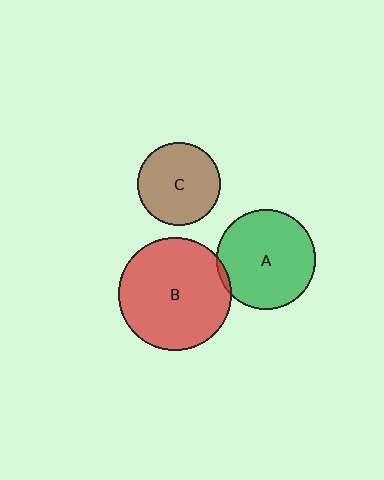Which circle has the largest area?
Circle B (red).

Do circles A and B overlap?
Yes.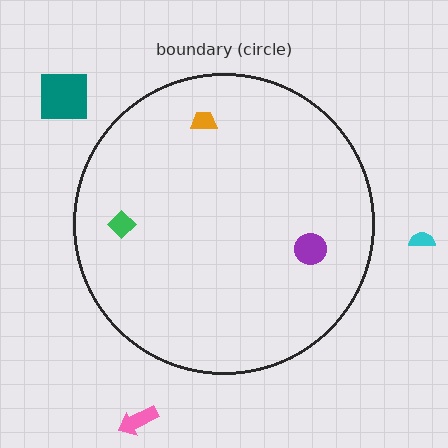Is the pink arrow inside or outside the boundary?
Outside.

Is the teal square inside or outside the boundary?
Outside.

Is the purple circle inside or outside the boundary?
Inside.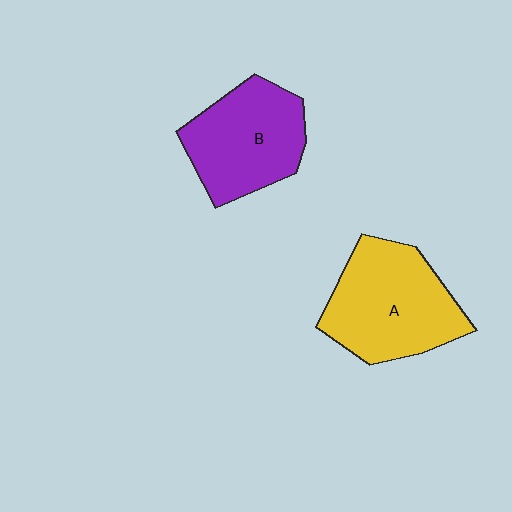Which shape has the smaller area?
Shape B (purple).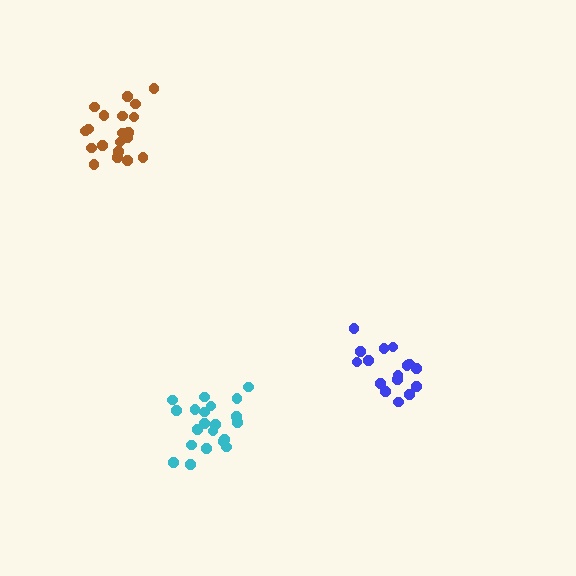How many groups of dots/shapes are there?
There are 3 groups.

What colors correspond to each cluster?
The clusters are colored: blue, cyan, brown.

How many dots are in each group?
Group 1: 16 dots, Group 2: 21 dots, Group 3: 20 dots (57 total).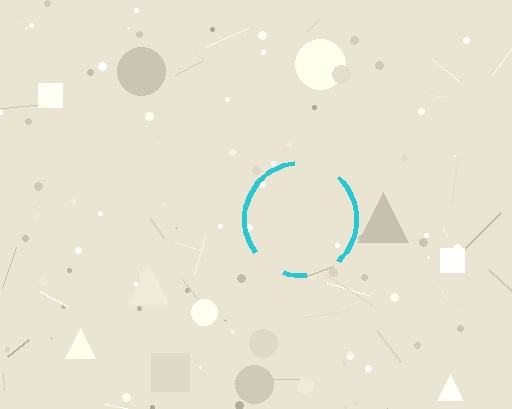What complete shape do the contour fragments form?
The contour fragments form a circle.